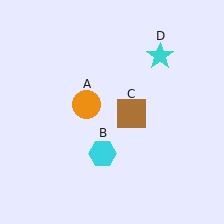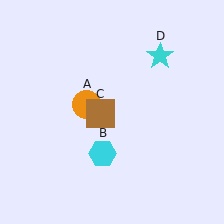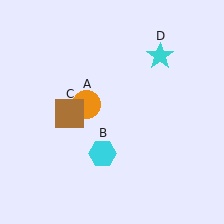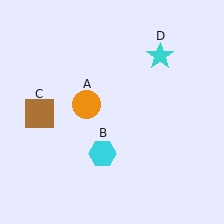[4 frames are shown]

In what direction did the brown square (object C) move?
The brown square (object C) moved left.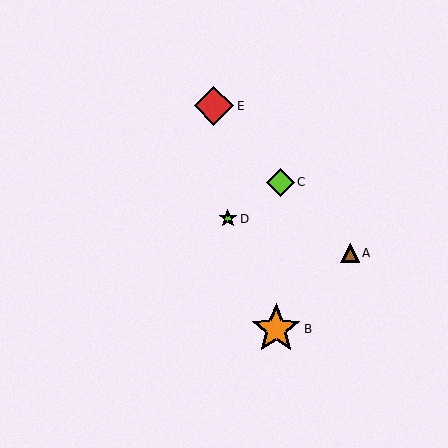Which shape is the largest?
The orange star (labeled B) is the largest.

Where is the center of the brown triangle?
The center of the brown triangle is at (350, 253).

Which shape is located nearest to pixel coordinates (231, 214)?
The lime star (labeled D) at (228, 219) is nearest to that location.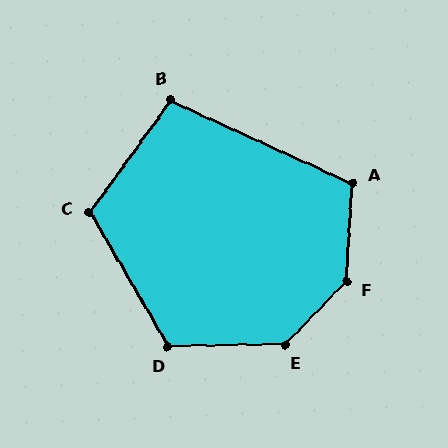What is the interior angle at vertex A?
Approximately 111 degrees (obtuse).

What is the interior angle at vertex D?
Approximately 119 degrees (obtuse).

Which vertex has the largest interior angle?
F, at approximately 140 degrees.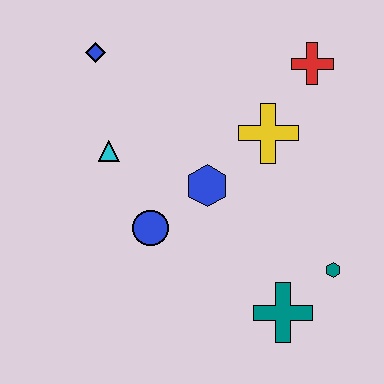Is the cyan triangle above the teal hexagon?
Yes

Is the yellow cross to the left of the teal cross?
Yes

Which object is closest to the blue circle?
The blue hexagon is closest to the blue circle.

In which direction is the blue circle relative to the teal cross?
The blue circle is to the left of the teal cross.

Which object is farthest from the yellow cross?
The blue diamond is farthest from the yellow cross.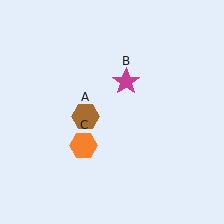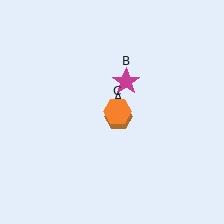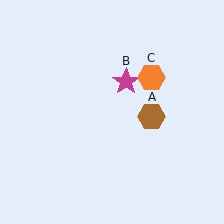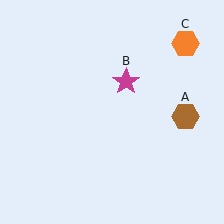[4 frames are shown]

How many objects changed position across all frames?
2 objects changed position: brown hexagon (object A), orange hexagon (object C).